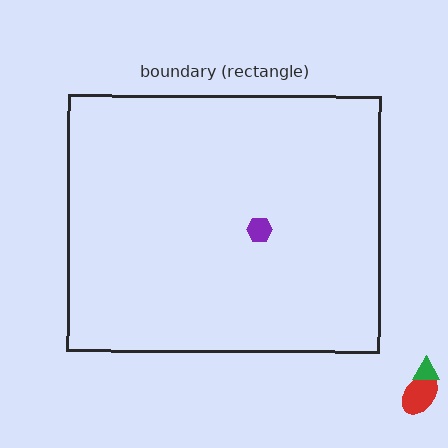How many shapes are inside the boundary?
1 inside, 2 outside.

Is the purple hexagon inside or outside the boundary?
Inside.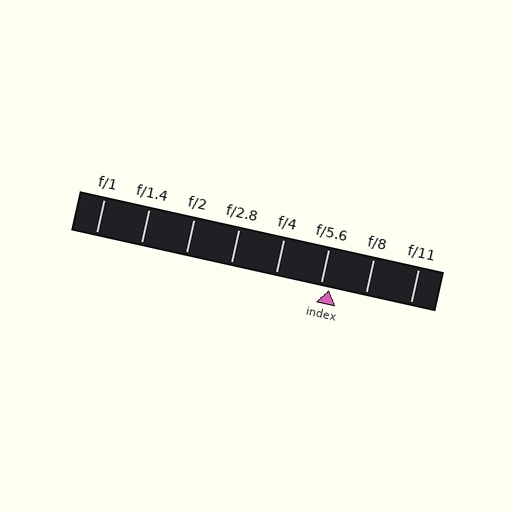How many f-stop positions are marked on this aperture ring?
There are 8 f-stop positions marked.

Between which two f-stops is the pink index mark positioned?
The index mark is between f/5.6 and f/8.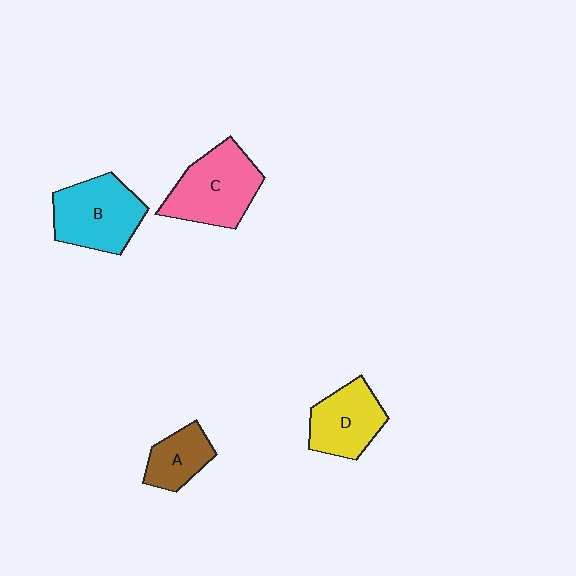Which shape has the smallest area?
Shape A (brown).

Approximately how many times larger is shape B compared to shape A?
Approximately 1.8 times.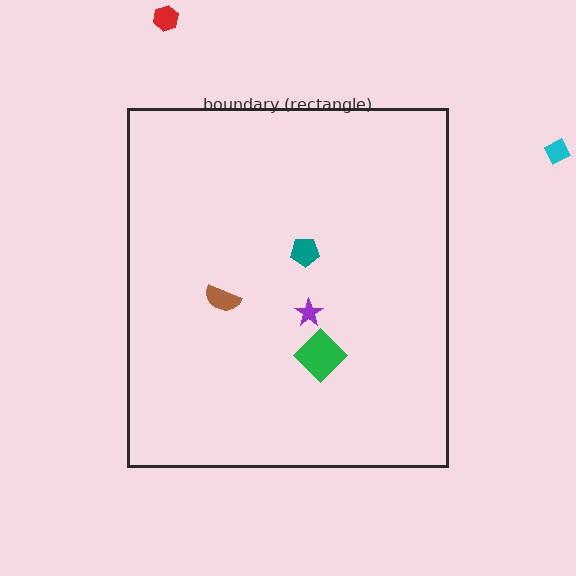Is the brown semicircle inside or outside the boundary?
Inside.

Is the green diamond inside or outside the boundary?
Inside.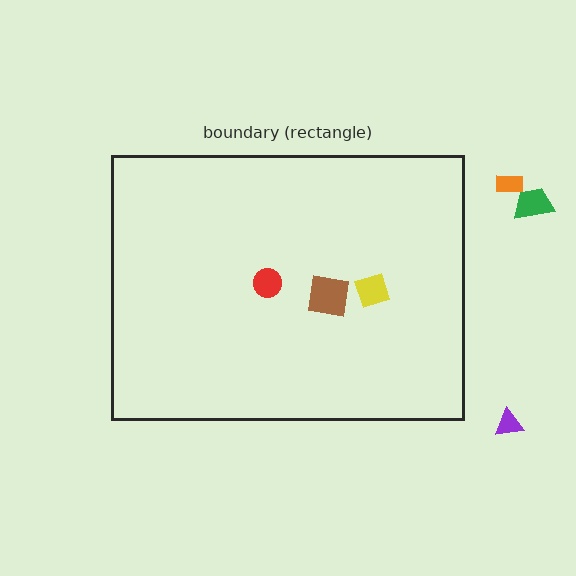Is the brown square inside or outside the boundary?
Inside.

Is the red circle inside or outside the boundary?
Inside.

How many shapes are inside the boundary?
3 inside, 3 outside.